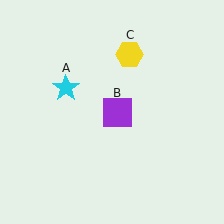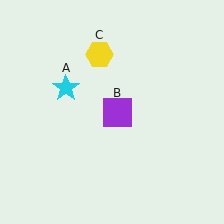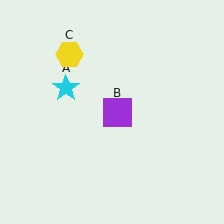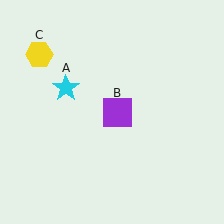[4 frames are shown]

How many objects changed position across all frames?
1 object changed position: yellow hexagon (object C).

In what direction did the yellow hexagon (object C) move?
The yellow hexagon (object C) moved left.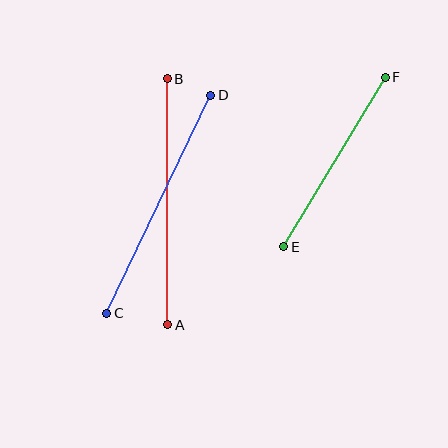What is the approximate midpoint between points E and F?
The midpoint is at approximately (335, 162) pixels.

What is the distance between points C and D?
The distance is approximately 242 pixels.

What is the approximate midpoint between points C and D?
The midpoint is at approximately (159, 204) pixels.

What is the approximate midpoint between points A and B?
The midpoint is at approximately (168, 202) pixels.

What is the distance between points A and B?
The distance is approximately 246 pixels.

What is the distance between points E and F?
The distance is approximately 197 pixels.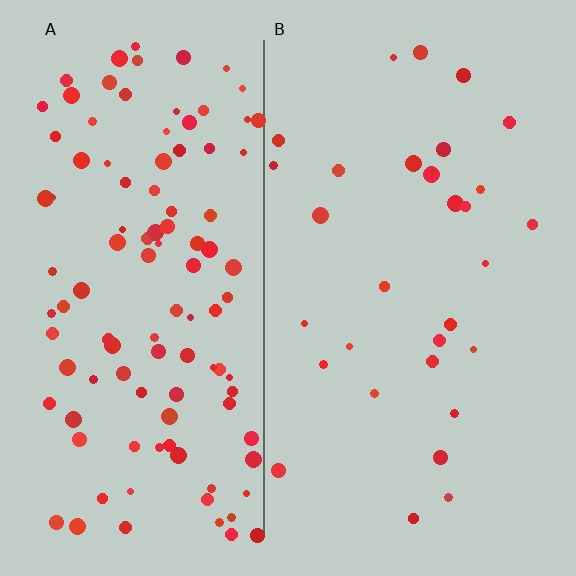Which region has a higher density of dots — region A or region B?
A (the left).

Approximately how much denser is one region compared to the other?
Approximately 3.5× — region A over region B.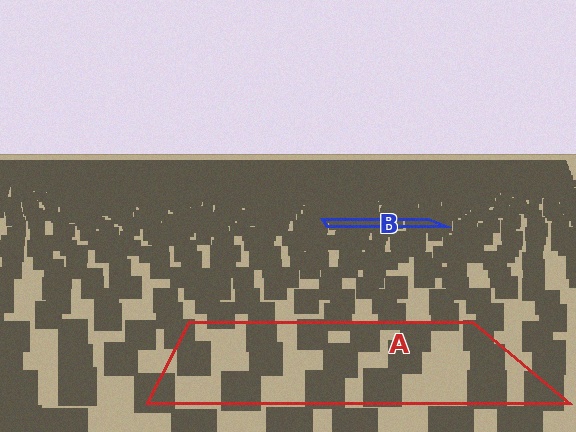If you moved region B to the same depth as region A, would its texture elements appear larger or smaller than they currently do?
They would appear larger. At a closer depth, the same texture elements are projected at a bigger on-screen size.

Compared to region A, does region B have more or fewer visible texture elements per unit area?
Region B has more texture elements per unit area — they are packed more densely because it is farther away.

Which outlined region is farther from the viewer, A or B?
Region B is farther from the viewer — the texture elements inside it appear smaller and more densely packed.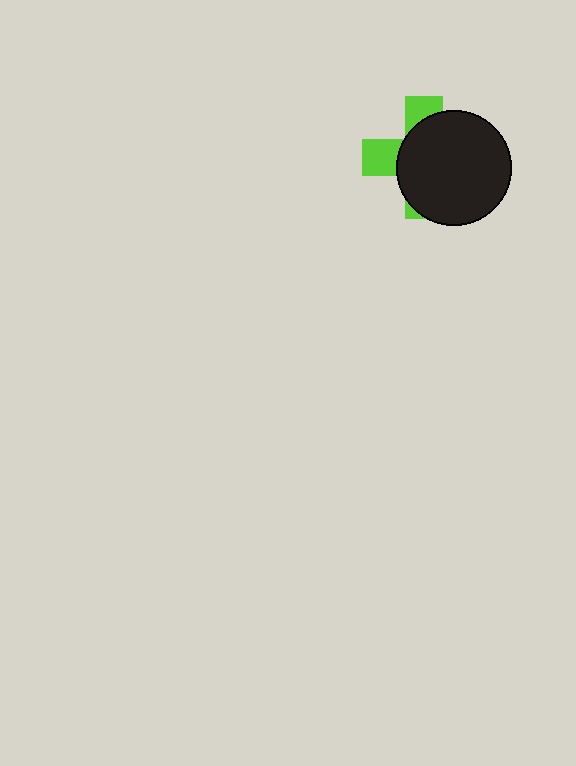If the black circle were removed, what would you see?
You would see the complete lime cross.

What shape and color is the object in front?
The object in front is a black circle.